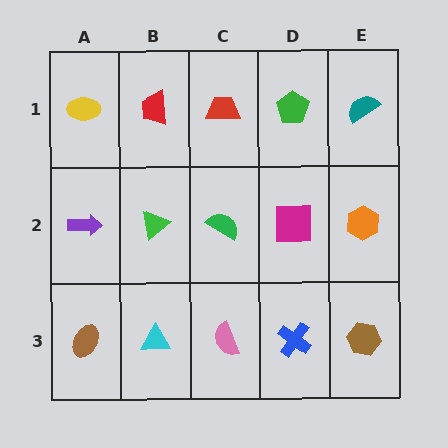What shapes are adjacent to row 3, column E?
An orange hexagon (row 2, column E), a blue cross (row 3, column D).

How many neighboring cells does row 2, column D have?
4.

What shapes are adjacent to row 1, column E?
An orange hexagon (row 2, column E), a green pentagon (row 1, column D).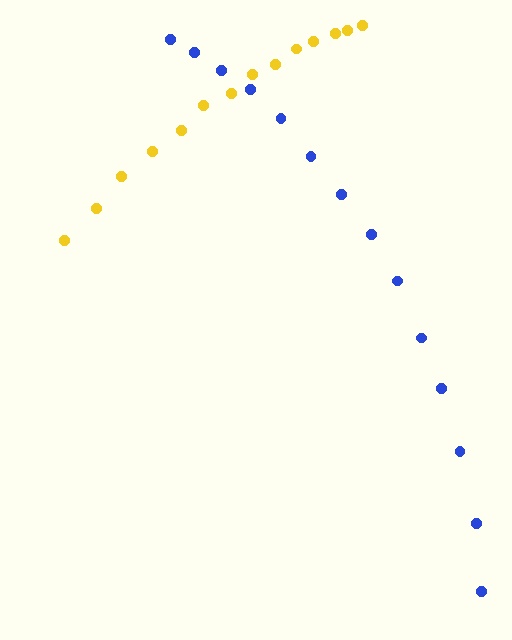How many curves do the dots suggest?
There are 2 distinct paths.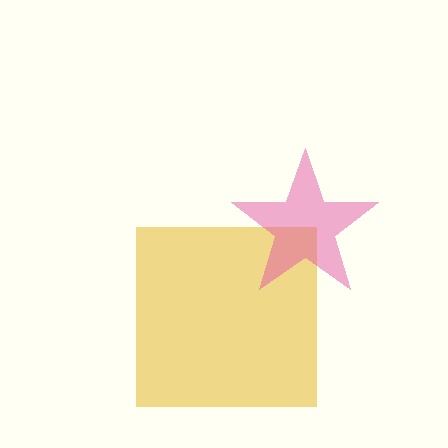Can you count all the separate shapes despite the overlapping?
Yes, there are 2 separate shapes.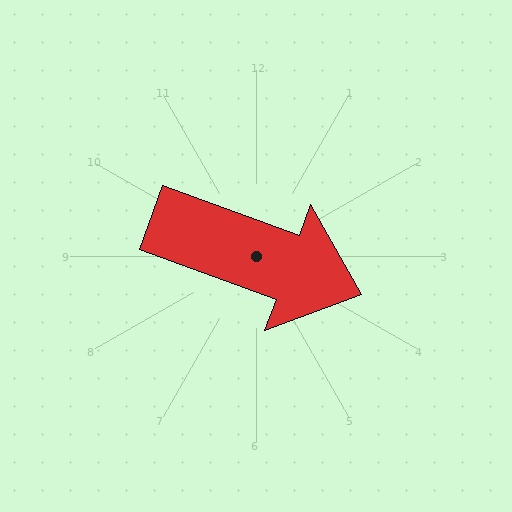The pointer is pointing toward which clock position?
Roughly 4 o'clock.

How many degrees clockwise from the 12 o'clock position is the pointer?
Approximately 110 degrees.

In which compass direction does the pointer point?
East.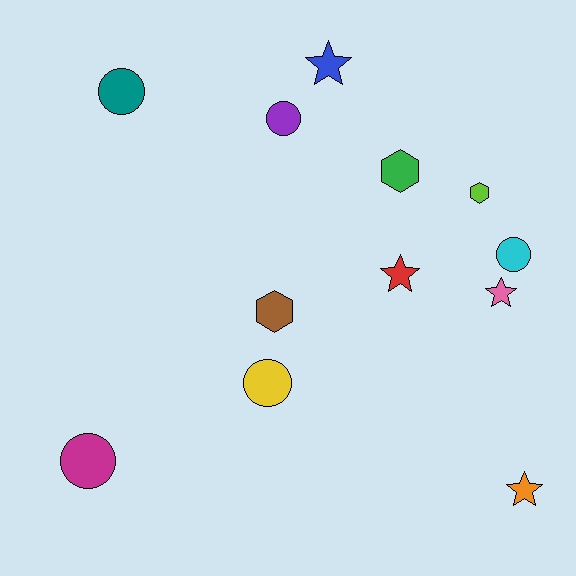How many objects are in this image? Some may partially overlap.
There are 12 objects.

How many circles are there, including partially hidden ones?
There are 5 circles.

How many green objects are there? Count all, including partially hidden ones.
There is 1 green object.